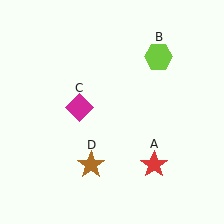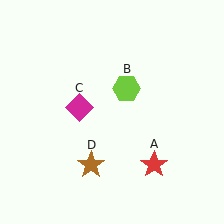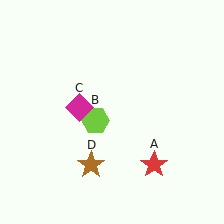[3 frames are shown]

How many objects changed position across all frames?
1 object changed position: lime hexagon (object B).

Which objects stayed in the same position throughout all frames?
Red star (object A) and magenta diamond (object C) and brown star (object D) remained stationary.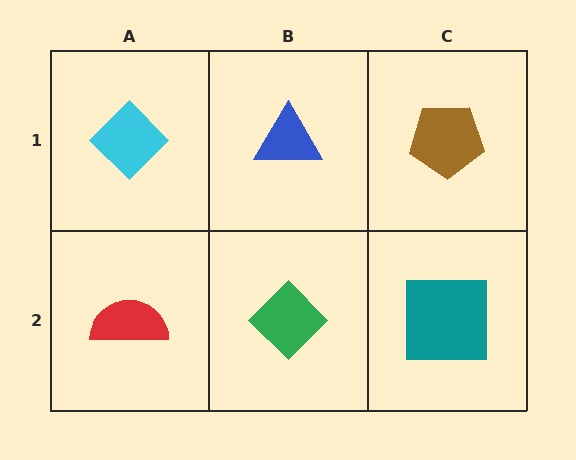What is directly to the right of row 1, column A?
A blue triangle.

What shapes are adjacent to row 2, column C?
A brown pentagon (row 1, column C), a green diamond (row 2, column B).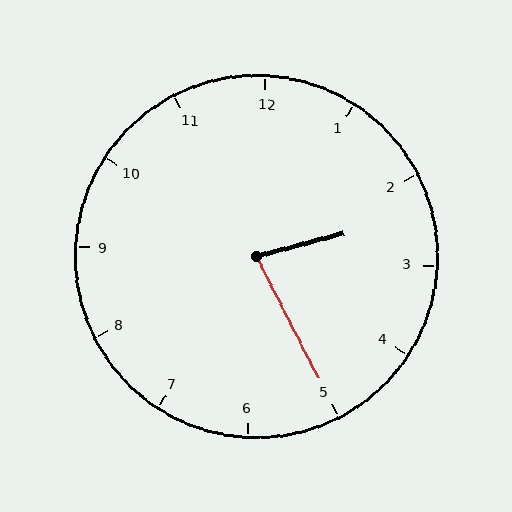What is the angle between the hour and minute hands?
Approximately 78 degrees.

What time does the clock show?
2:25.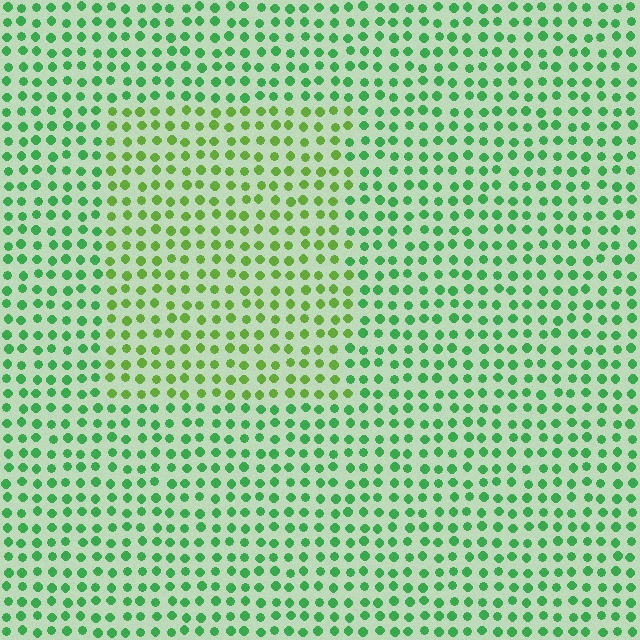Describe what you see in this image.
The image is filled with small green elements in a uniform arrangement. A rectangle-shaped region is visible where the elements are tinted to a slightly different hue, forming a subtle color boundary.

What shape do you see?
I see a rectangle.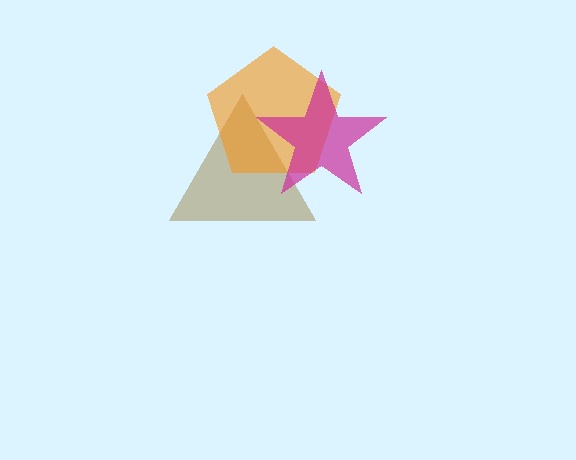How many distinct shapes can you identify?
There are 3 distinct shapes: a brown triangle, an orange pentagon, a magenta star.